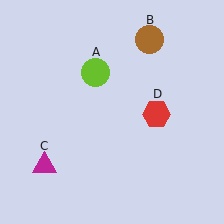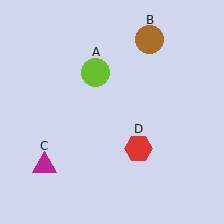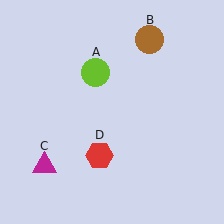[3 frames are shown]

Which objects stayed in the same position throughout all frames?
Lime circle (object A) and brown circle (object B) and magenta triangle (object C) remained stationary.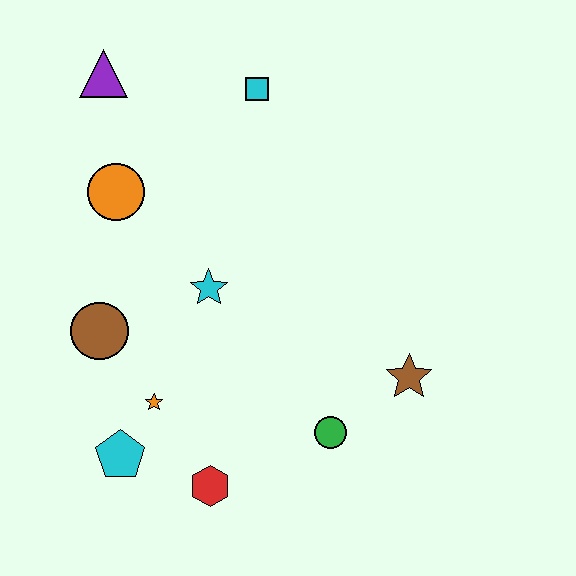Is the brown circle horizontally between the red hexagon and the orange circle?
No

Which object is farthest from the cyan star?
The purple triangle is farthest from the cyan star.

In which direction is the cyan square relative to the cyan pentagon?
The cyan square is above the cyan pentagon.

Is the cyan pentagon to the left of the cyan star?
Yes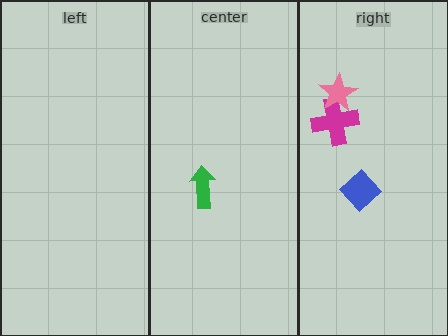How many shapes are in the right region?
3.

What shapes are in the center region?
The green arrow.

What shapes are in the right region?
The magenta cross, the blue diamond, the pink star.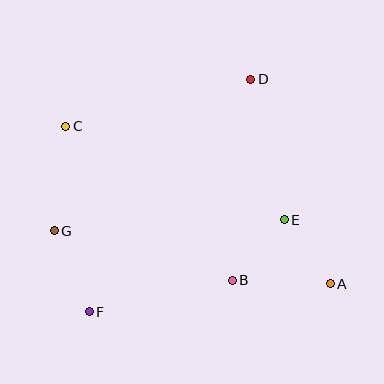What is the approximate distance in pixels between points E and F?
The distance between E and F is approximately 216 pixels.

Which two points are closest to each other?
Points A and E are closest to each other.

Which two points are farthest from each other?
Points A and C are farthest from each other.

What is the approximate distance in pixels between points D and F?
The distance between D and F is approximately 283 pixels.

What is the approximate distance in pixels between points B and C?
The distance between B and C is approximately 227 pixels.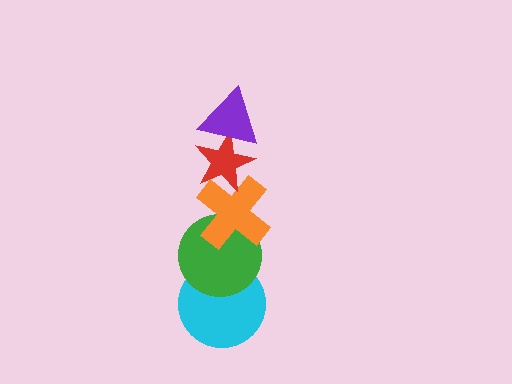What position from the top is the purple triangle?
The purple triangle is 1st from the top.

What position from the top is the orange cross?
The orange cross is 3rd from the top.